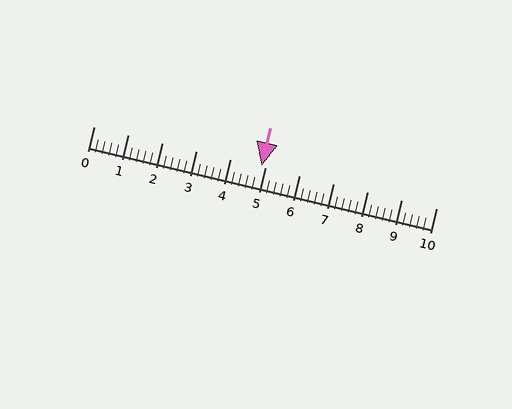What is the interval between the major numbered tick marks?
The major tick marks are spaced 1 units apart.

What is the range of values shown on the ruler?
The ruler shows values from 0 to 10.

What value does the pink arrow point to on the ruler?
The pink arrow points to approximately 4.9.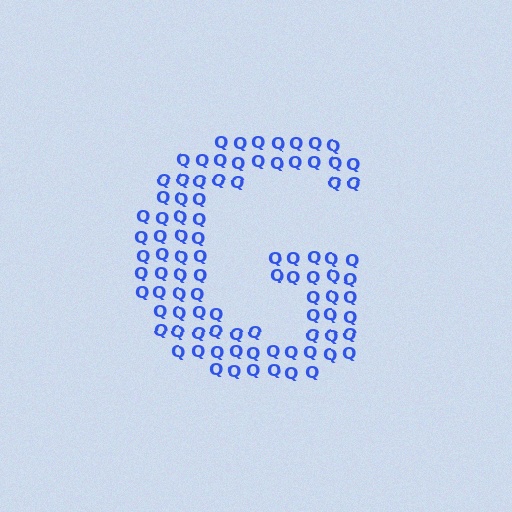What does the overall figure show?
The overall figure shows the letter G.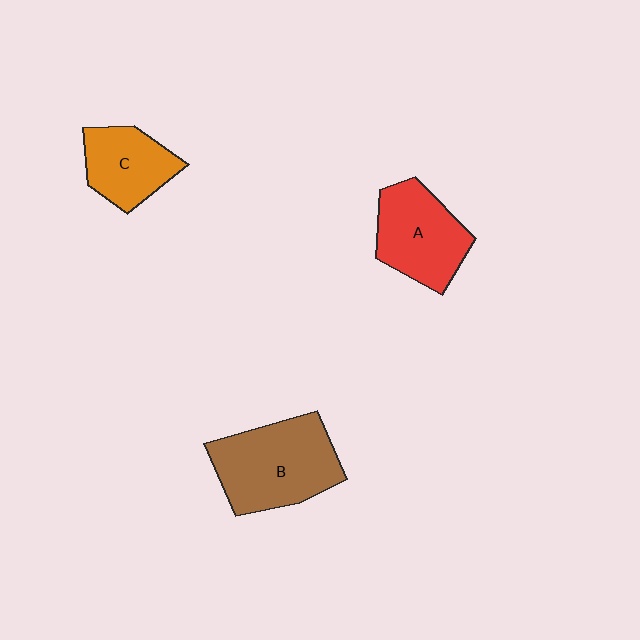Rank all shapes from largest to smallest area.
From largest to smallest: B (brown), A (red), C (orange).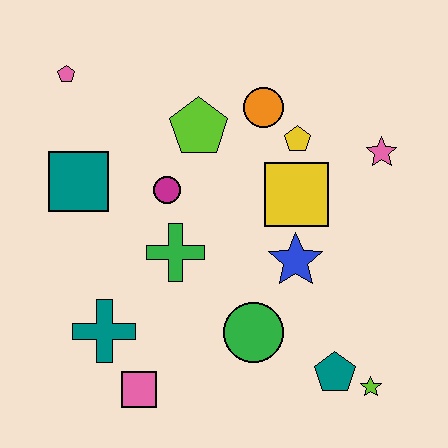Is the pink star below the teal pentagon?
No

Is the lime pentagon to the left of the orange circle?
Yes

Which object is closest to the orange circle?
The yellow pentagon is closest to the orange circle.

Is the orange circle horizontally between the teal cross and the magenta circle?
No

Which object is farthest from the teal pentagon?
The pink pentagon is farthest from the teal pentagon.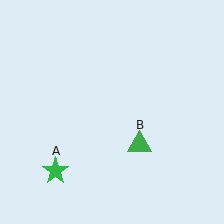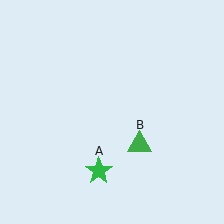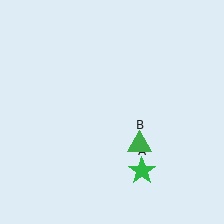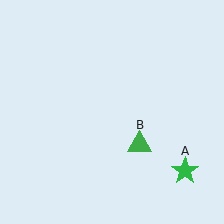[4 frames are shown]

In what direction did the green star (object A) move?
The green star (object A) moved right.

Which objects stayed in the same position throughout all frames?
Green triangle (object B) remained stationary.